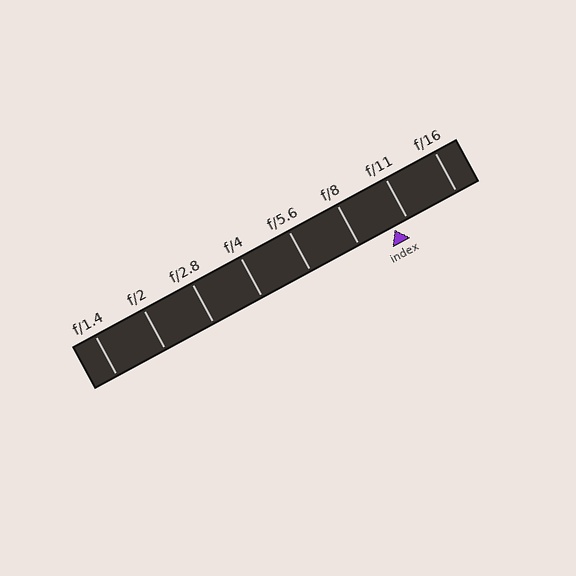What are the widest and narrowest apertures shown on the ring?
The widest aperture shown is f/1.4 and the narrowest is f/16.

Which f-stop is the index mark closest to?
The index mark is closest to f/11.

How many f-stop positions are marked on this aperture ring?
There are 8 f-stop positions marked.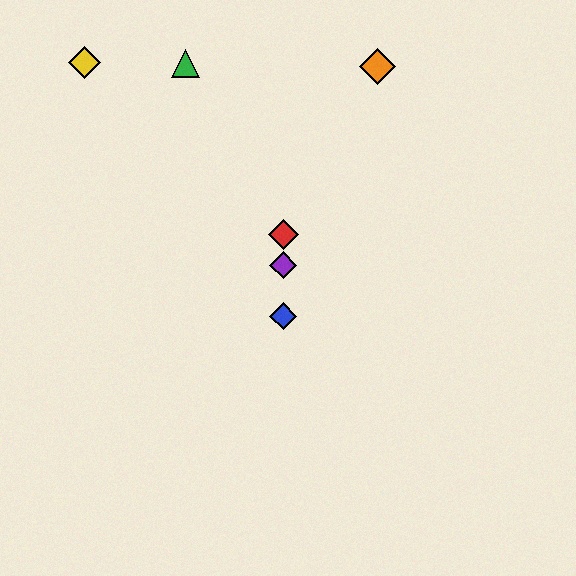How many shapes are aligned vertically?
3 shapes (the red diamond, the blue diamond, the purple diamond) are aligned vertically.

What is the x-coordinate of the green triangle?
The green triangle is at x≈185.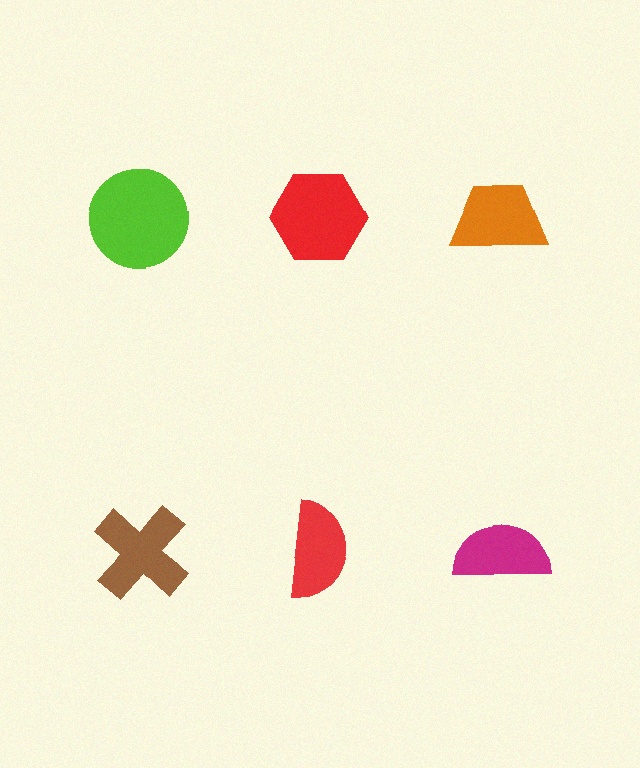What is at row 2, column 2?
A red semicircle.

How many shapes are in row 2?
3 shapes.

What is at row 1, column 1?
A lime circle.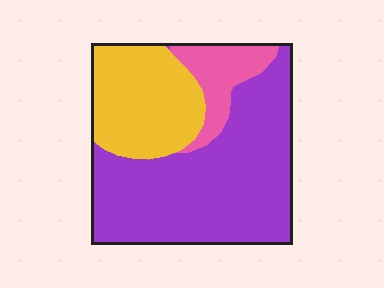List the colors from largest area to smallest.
From largest to smallest: purple, yellow, pink.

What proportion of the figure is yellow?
Yellow covers about 30% of the figure.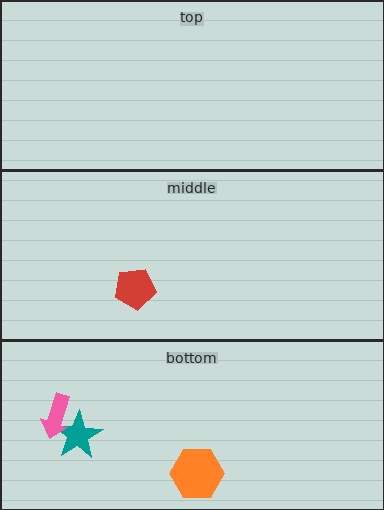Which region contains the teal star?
The bottom region.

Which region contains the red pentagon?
The middle region.